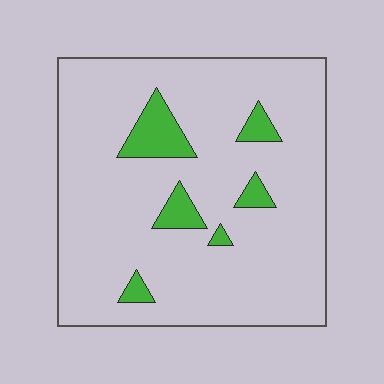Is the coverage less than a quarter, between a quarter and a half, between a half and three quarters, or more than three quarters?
Less than a quarter.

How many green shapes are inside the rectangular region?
6.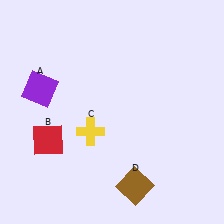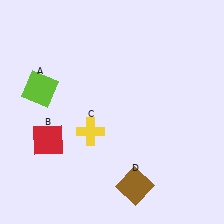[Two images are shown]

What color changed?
The square (A) changed from purple in Image 1 to lime in Image 2.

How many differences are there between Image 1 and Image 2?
There is 1 difference between the two images.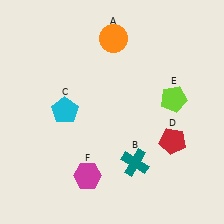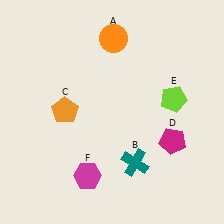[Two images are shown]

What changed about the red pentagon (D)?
In Image 1, D is red. In Image 2, it changed to magenta.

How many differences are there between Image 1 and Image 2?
There are 2 differences between the two images.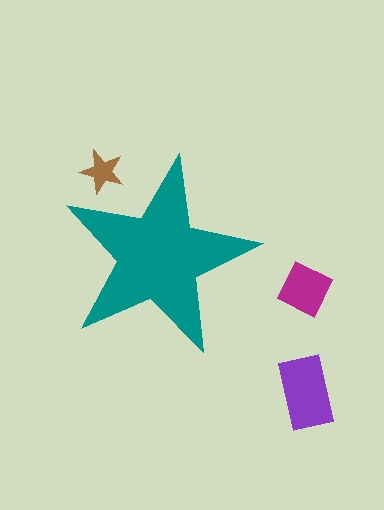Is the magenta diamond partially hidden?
No, the magenta diamond is fully visible.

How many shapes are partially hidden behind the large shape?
1 shape is partially hidden.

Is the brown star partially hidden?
Yes, the brown star is partially hidden behind the teal star.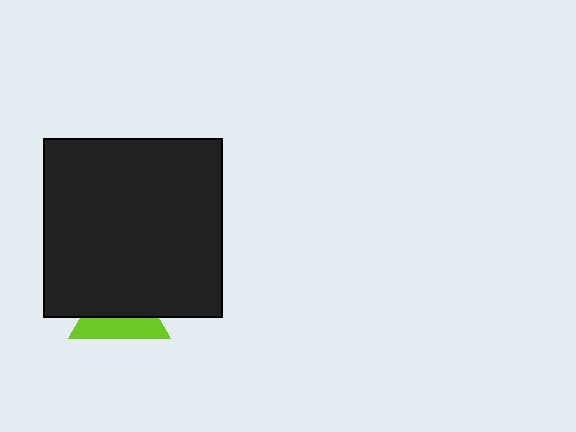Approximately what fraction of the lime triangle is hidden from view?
Roughly 57% of the lime triangle is hidden behind the black square.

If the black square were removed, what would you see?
You would see the complete lime triangle.